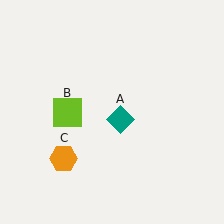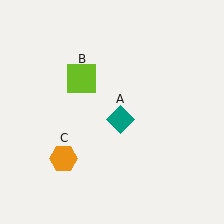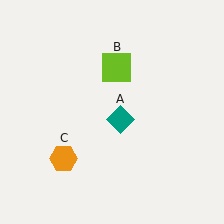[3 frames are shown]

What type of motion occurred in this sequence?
The lime square (object B) rotated clockwise around the center of the scene.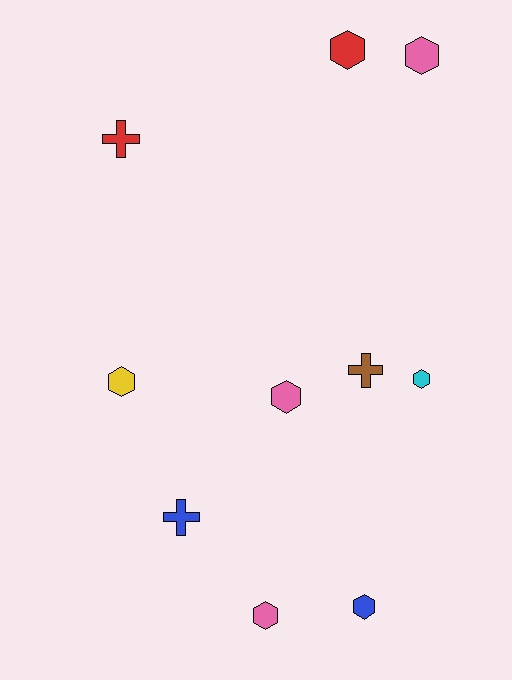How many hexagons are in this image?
There are 7 hexagons.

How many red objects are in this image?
There are 2 red objects.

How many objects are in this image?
There are 10 objects.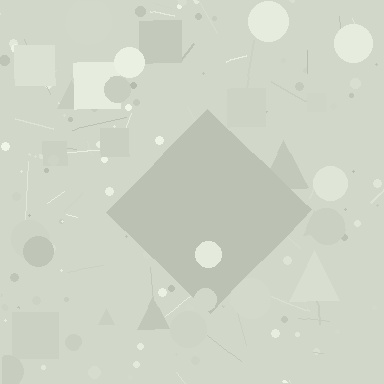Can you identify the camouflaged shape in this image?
The camouflaged shape is a diamond.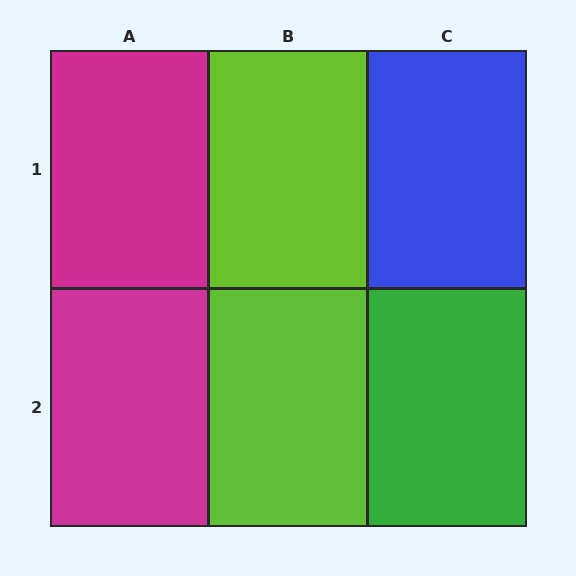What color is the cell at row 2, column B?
Lime.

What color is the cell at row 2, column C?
Green.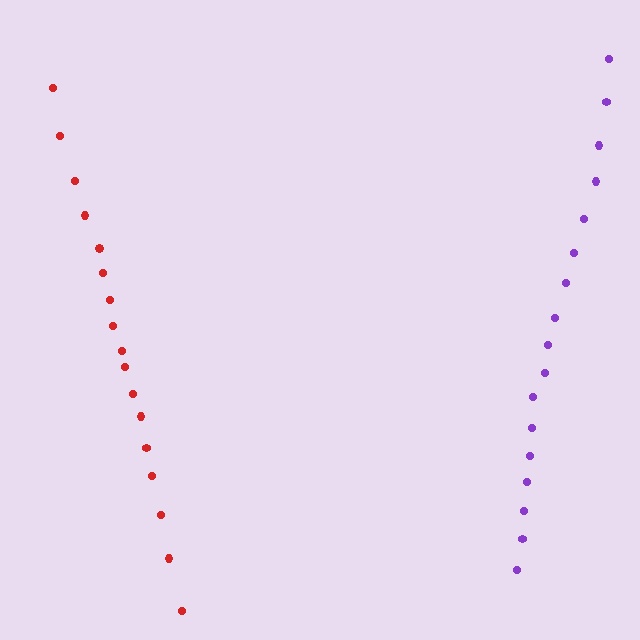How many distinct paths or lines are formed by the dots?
There are 2 distinct paths.